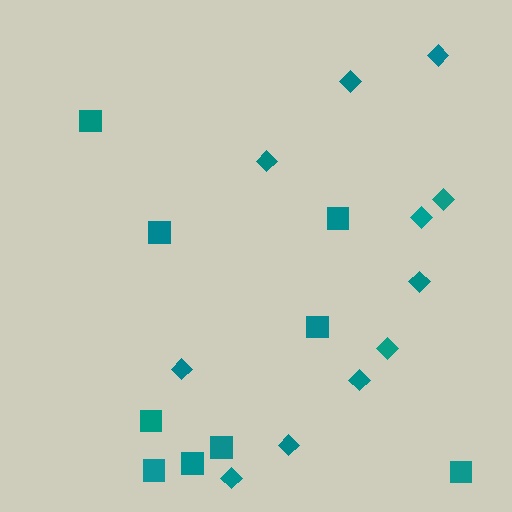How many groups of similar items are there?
There are 2 groups: one group of diamonds (11) and one group of squares (9).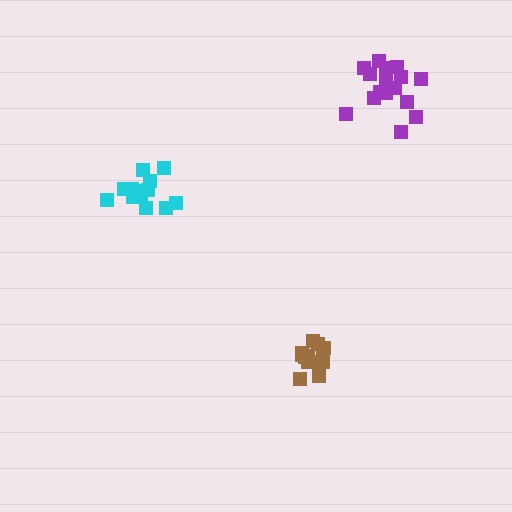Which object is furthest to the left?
The cyan cluster is leftmost.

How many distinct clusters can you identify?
There are 3 distinct clusters.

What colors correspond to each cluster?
The clusters are colored: brown, cyan, purple.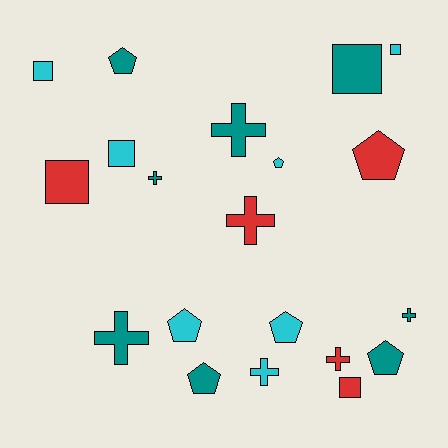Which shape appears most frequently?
Pentagon, with 7 objects.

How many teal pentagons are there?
There are 3 teal pentagons.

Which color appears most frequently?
Teal, with 8 objects.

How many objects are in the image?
There are 20 objects.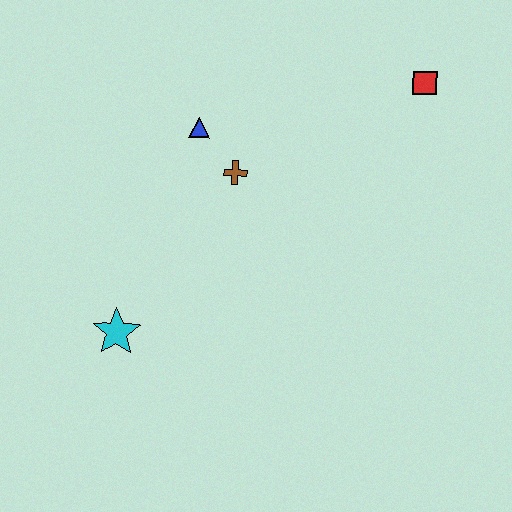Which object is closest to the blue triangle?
The brown cross is closest to the blue triangle.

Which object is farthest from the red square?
The cyan star is farthest from the red square.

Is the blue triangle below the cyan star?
No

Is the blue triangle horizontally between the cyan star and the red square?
Yes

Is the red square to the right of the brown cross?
Yes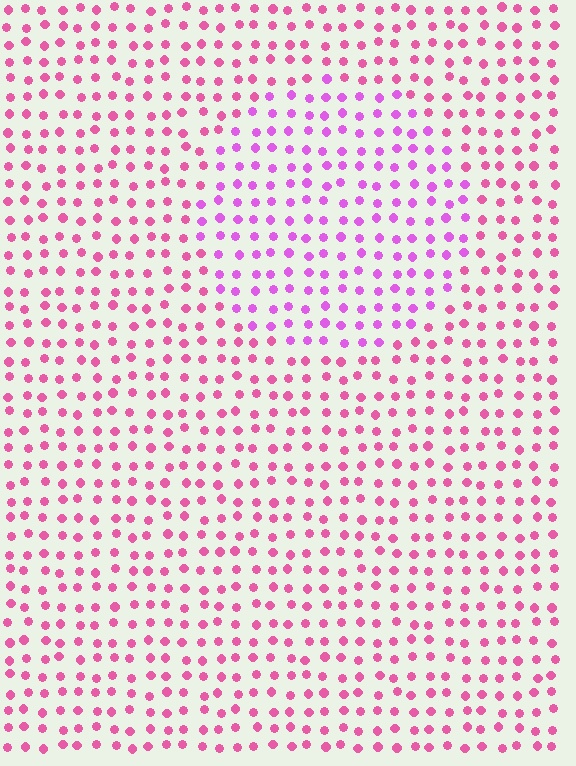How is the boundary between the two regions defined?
The boundary is defined purely by a slight shift in hue (about 30 degrees). Spacing, size, and orientation are identical on both sides.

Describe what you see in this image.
The image is filled with small pink elements in a uniform arrangement. A circle-shaped region is visible where the elements are tinted to a slightly different hue, forming a subtle color boundary.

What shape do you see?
I see a circle.